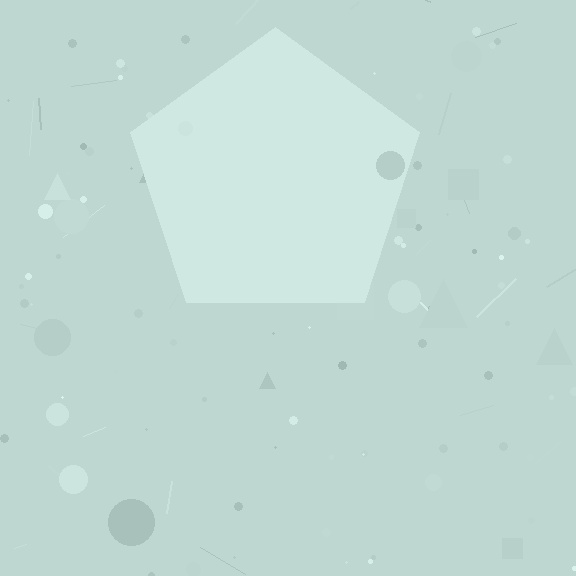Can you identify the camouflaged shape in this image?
The camouflaged shape is a pentagon.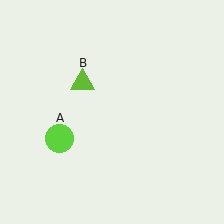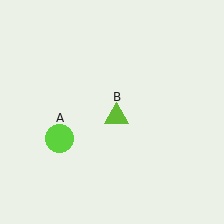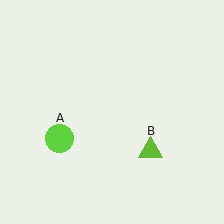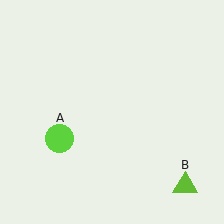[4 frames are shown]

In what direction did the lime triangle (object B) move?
The lime triangle (object B) moved down and to the right.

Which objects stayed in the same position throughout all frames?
Lime circle (object A) remained stationary.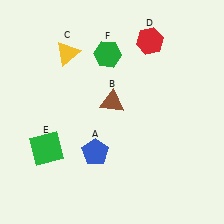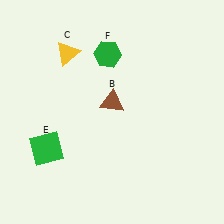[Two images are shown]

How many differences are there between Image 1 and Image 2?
There are 2 differences between the two images.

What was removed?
The red hexagon (D), the blue pentagon (A) were removed in Image 2.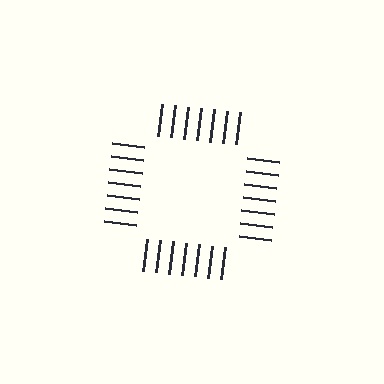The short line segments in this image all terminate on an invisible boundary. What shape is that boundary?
An illusory square — the line segments terminate on its edges but no continuous stroke is drawn.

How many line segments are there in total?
28 — 7 along each of the 4 edges.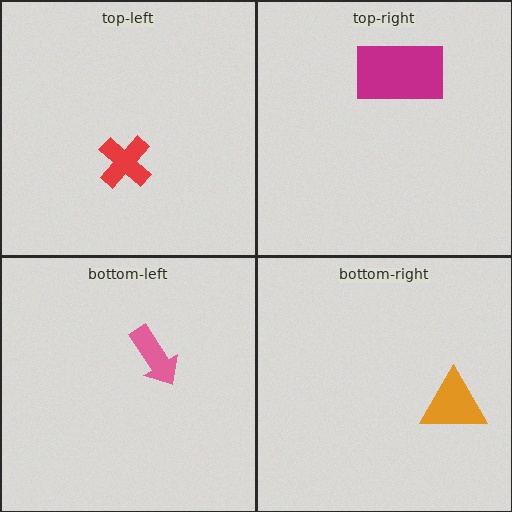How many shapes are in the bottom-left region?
1.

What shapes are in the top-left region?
The red cross.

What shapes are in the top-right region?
The magenta rectangle.